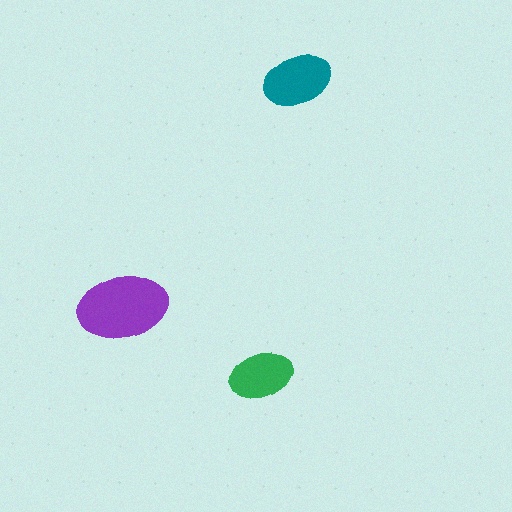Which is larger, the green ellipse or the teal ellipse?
The teal one.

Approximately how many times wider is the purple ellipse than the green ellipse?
About 1.5 times wider.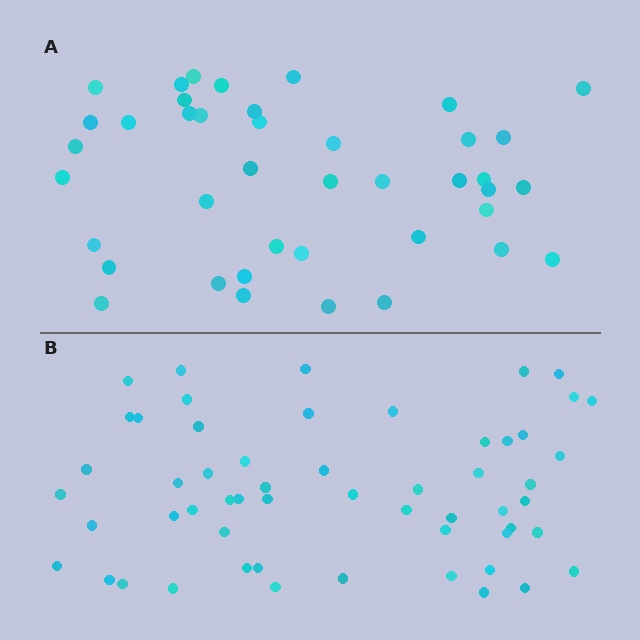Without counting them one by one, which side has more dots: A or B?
Region B (the bottom region) has more dots.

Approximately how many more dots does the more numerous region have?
Region B has approximately 15 more dots than region A.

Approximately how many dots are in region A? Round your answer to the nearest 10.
About 40 dots. (The exact count is 41, which rounds to 40.)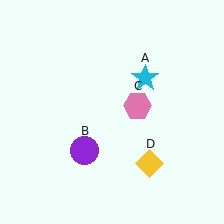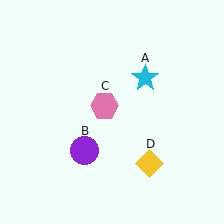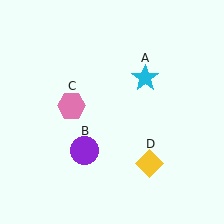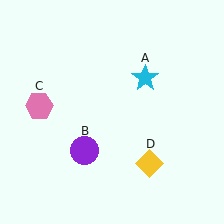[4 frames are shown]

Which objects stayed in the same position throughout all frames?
Cyan star (object A) and purple circle (object B) and yellow diamond (object D) remained stationary.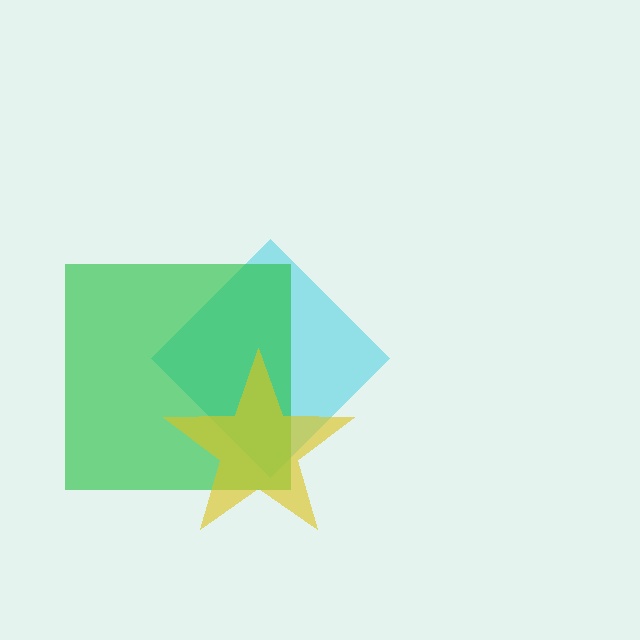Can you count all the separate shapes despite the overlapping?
Yes, there are 3 separate shapes.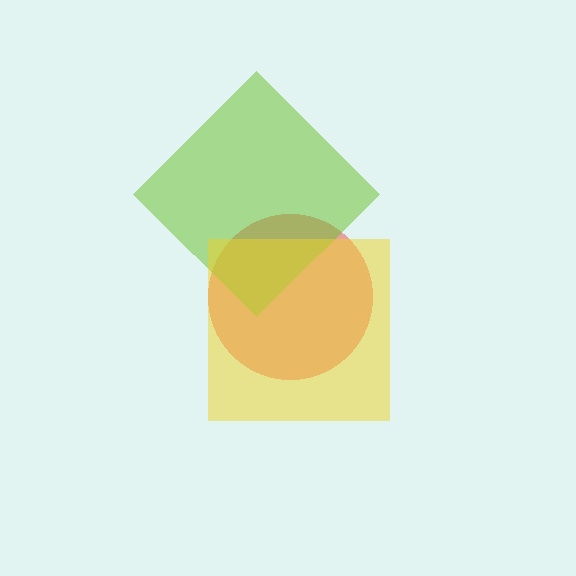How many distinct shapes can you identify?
There are 3 distinct shapes: a red circle, a lime diamond, a yellow square.